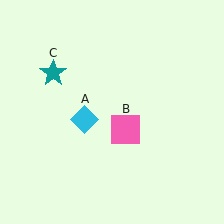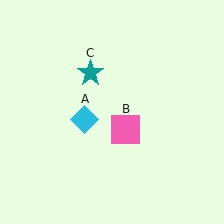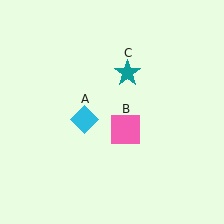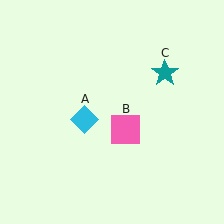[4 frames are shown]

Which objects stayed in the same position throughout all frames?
Cyan diamond (object A) and pink square (object B) remained stationary.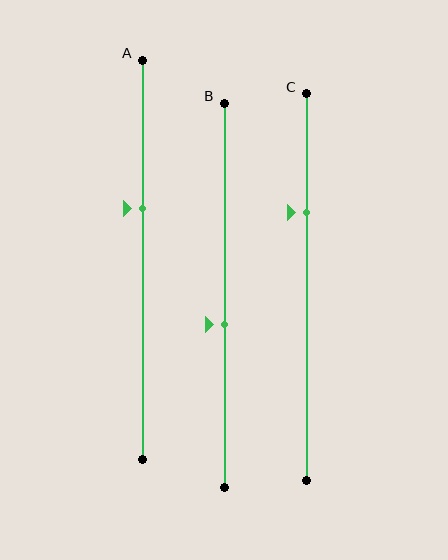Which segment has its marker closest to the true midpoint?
Segment B has its marker closest to the true midpoint.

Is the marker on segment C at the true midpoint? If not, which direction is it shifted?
No, the marker on segment C is shifted upward by about 19% of the segment length.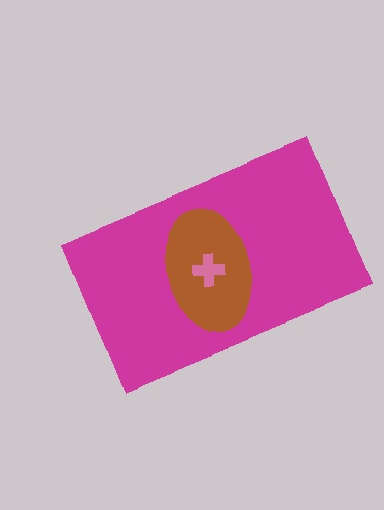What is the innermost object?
The pink cross.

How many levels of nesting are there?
3.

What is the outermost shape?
The magenta rectangle.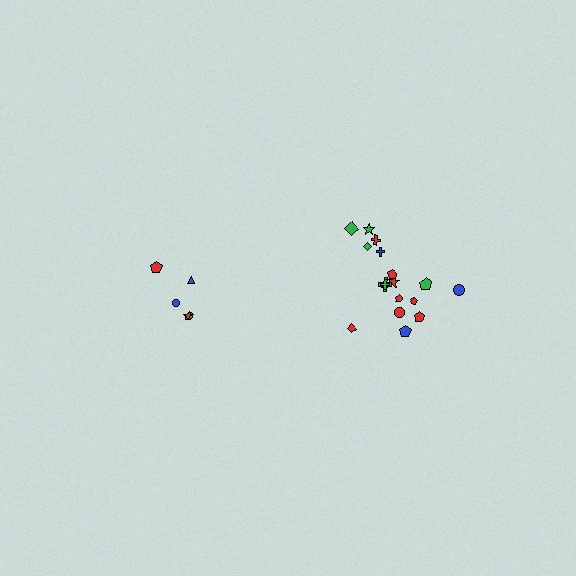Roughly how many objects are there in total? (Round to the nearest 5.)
Roughly 25 objects in total.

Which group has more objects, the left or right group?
The right group.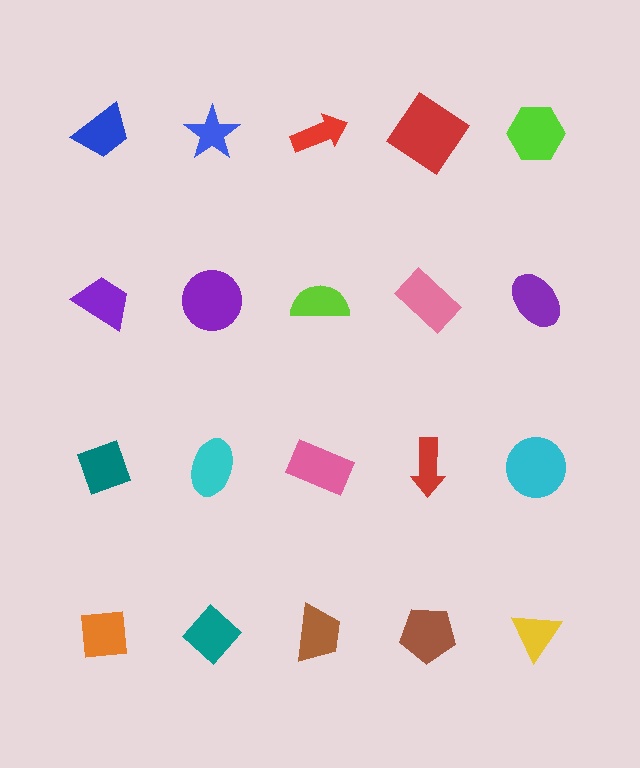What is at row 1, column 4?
A red diamond.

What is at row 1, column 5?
A lime hexagon.